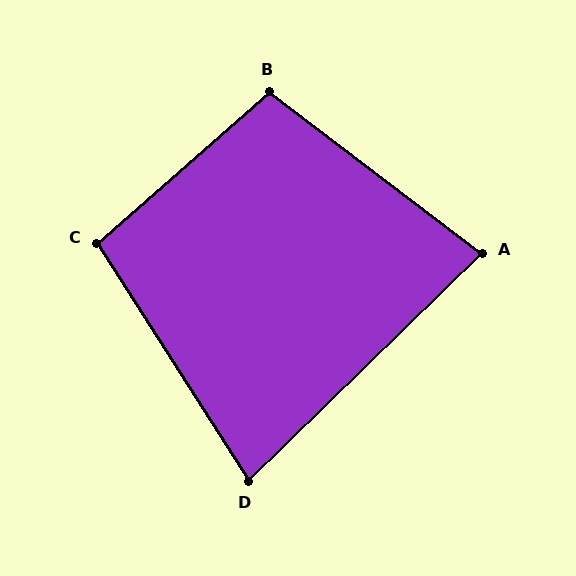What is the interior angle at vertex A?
Approximately 81 degrees (acute).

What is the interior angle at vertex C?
Approximately 99 degrees (obtuse).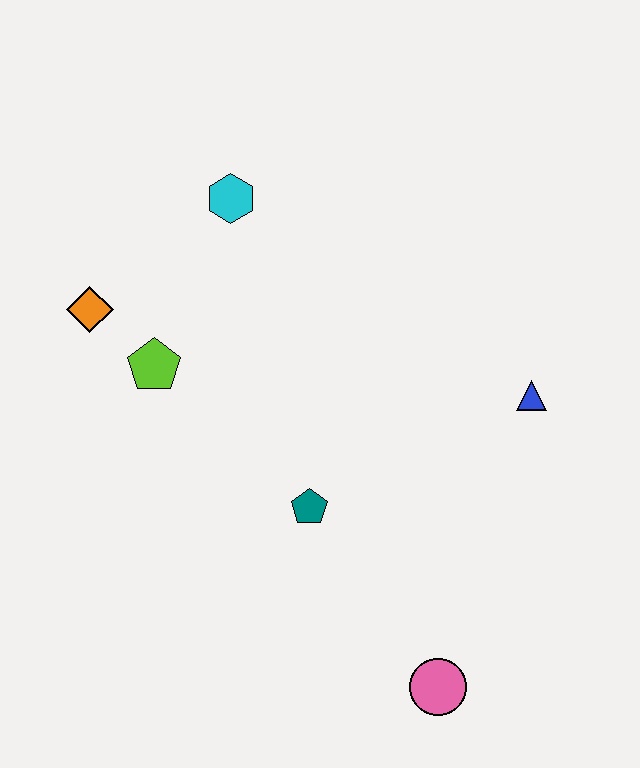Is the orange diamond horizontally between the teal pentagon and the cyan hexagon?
No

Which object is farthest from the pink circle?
The cyan hexagon is farthest from the pink circle.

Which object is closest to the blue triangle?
The teal pentagon is closest to the blue triangle.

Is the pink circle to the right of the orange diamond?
Yes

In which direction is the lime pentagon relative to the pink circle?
The lime pentagon is above the pink circle.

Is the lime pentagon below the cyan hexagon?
Yes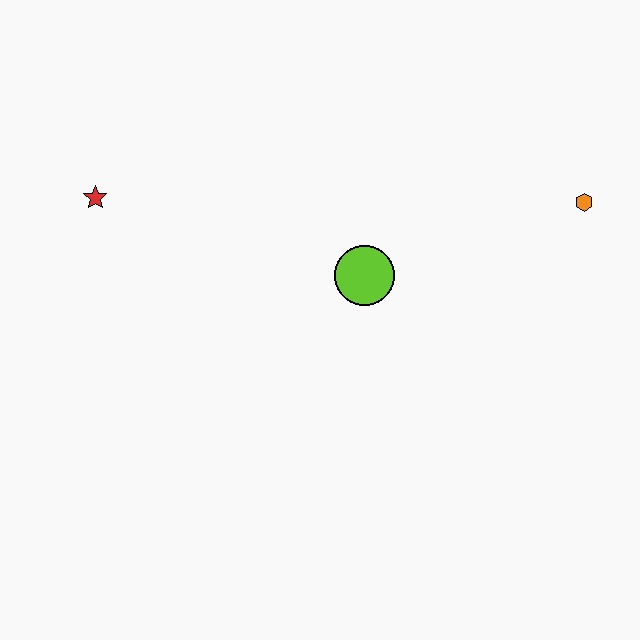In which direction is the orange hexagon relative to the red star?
The orange hexagon is to the right of the red star.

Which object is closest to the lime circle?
The orange hexagon is closest to the lime circle.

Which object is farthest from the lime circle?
The red star is farthest from the lime circle.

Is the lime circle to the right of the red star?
Yes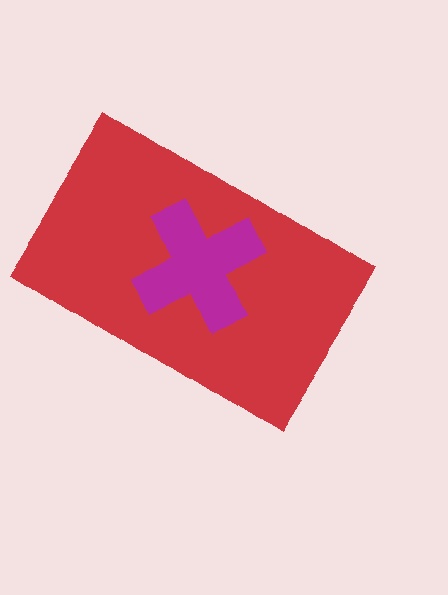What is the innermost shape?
The magenta cross.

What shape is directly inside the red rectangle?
The magenta cross.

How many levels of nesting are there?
2.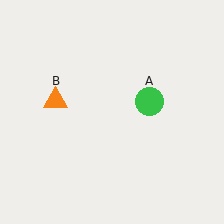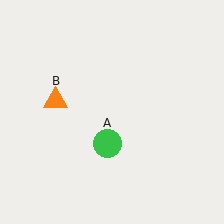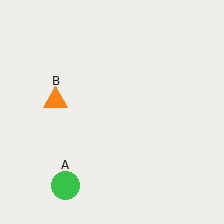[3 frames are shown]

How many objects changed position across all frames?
1 object changed position: green circle (object A).